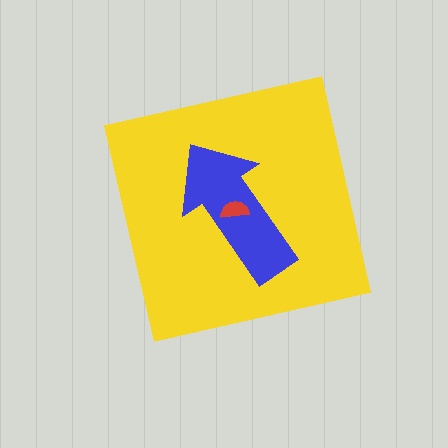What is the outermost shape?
The yellow square.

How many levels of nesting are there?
3.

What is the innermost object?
The red semicircle.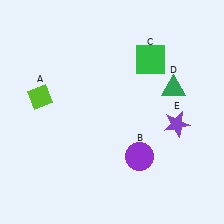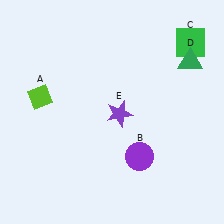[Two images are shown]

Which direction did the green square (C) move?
The green square (C) moved right.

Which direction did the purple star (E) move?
The purple star (E) moved left.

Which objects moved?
The objects that moved are: the green square (C), the green triangle (D), the purple star (E).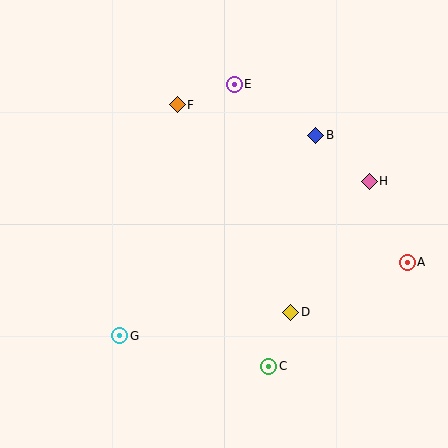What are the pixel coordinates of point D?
Point D is at (291, 312).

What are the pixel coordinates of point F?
Point F is at (177, 105).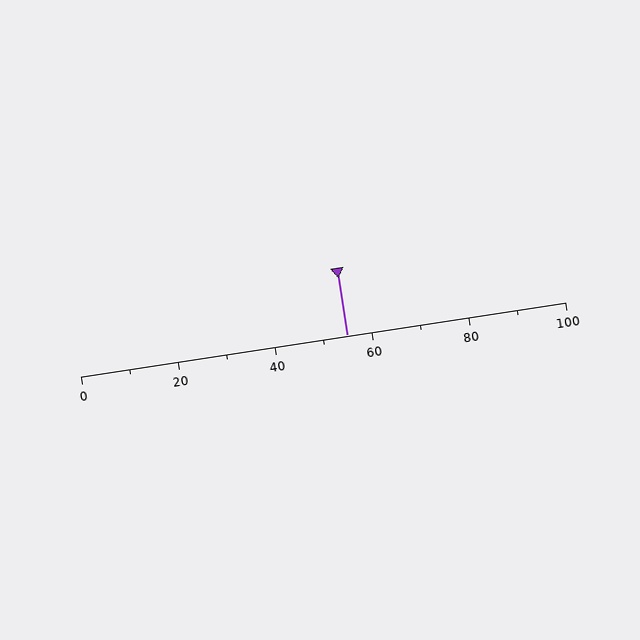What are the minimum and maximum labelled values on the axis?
The axis runs from 0 to 100.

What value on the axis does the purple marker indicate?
The marker indicates approximately 55.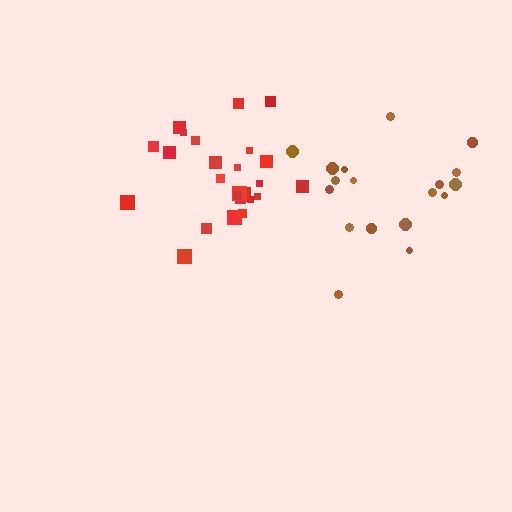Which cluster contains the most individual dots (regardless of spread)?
Red (25).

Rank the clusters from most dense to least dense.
red, brown.